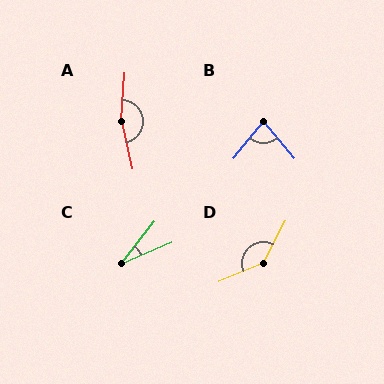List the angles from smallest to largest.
C (28°), B (79°), D (140°), A (164°).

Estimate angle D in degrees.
Approximately 140 degrees.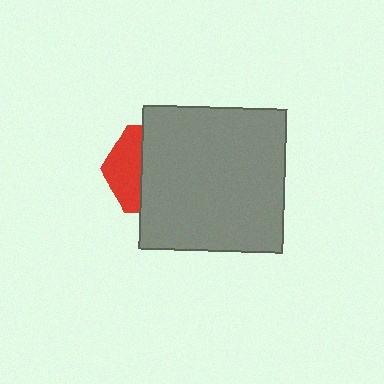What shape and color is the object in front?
The object in front is a gray square.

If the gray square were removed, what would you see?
You would see the complete red hexagon.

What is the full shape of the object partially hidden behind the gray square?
The partially hidden object is a red hexagon.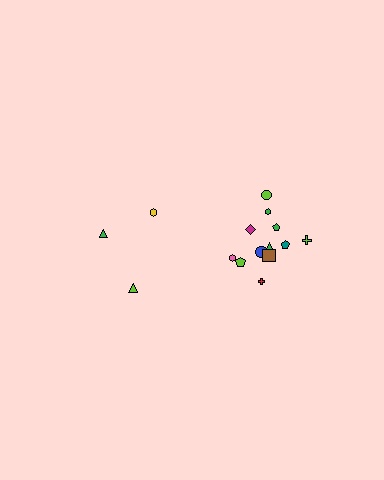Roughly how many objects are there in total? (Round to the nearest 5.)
Roughly 15 objects in total.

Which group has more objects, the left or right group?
The right group.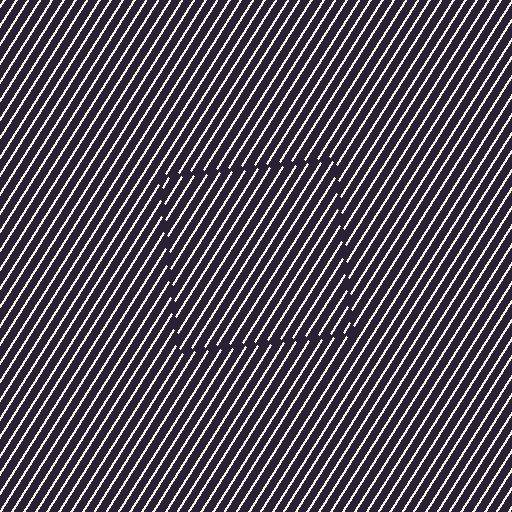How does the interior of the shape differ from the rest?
The interior of the shape contains the same grating, shifted by half a period — the contour is defined by the phase discontinuity where line-ends from the inner and outer gratings abut.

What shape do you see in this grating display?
An illusory square. The interior of the shape contains the same grating, shifted by half a period — the contour is defined by the phase discontinuity where line-ends from the inner and outer gratings abut.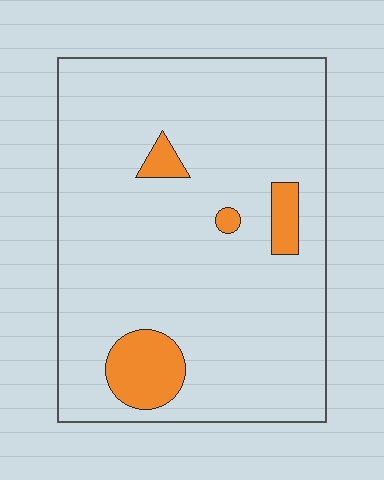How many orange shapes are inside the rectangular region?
4.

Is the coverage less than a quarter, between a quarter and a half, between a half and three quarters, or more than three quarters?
Less than a quarter.